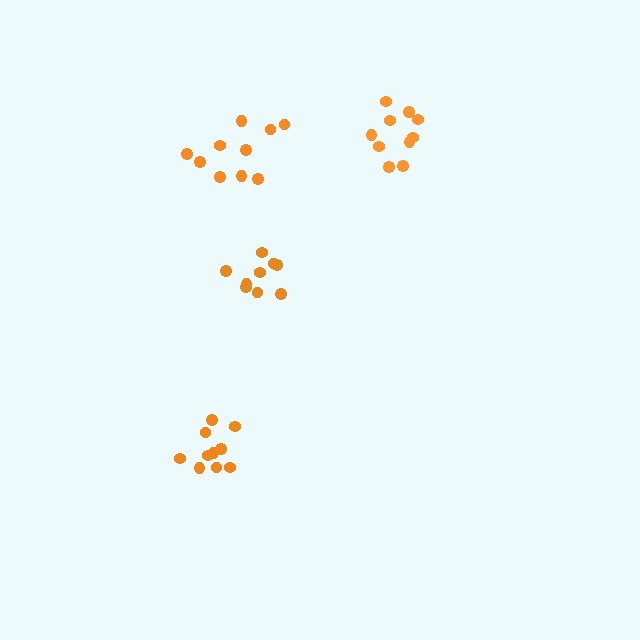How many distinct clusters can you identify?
There are 4 distinct clusters.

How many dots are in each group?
Group 1: 9 dots, Group 2: 10 dots, Group 3: 10 dots, Group 4: 10 dots (39 total).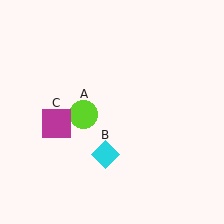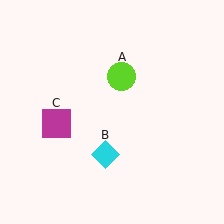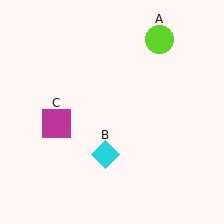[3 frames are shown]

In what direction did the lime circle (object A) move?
The lime circle (object A) moved up and to the right.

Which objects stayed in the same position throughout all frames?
Cyan diamond (object B) and magenta square (object C) remained stationary.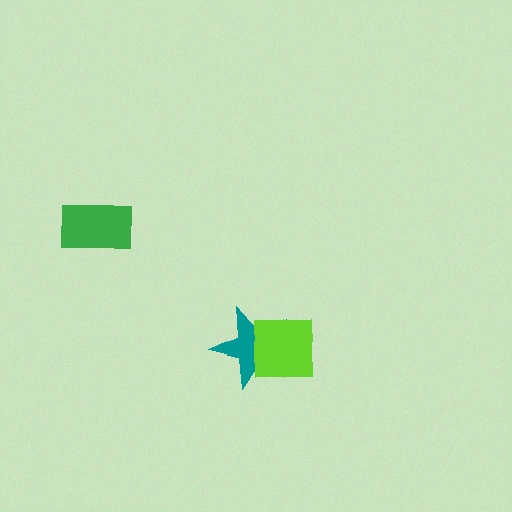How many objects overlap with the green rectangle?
0 objects overlap with the green rectangle.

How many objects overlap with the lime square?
1 object overlaps with the lime square.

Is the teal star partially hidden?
Yes, it is partially covered by another shape.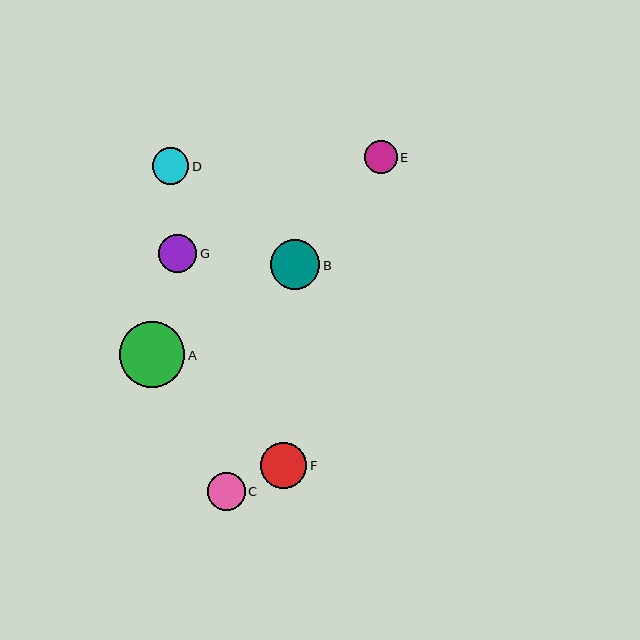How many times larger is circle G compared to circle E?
Circle G is approximately 1.1 times the size of circle E.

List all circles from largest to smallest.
From largest to smallest: A, B, F, G, C, D, E.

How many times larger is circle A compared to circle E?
Circle A is approximately 2.0 times the size of circle E.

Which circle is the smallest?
Circle E is the smallest with a size of approximately 33 pixels.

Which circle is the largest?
Circle A is the largest with a size of approximately 66 pixels.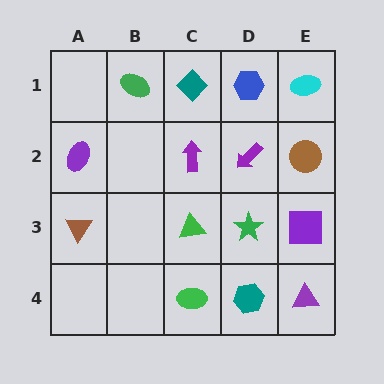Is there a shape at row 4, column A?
No, that cell is empty.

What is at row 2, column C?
A purple arrow.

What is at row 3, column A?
A brown triangle.